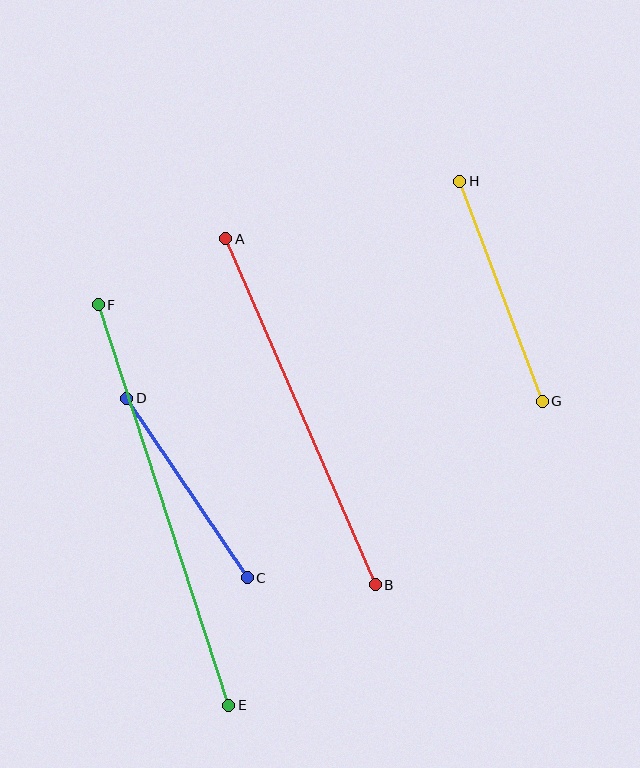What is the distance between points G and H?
The distance is approximately 235 pixels.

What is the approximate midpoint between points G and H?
The midpoint is at approximately (501, 291) pixels.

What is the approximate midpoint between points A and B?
The midpoint is at approximately (300, 412) pixels.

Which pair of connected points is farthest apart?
Points E and F are farthest apart.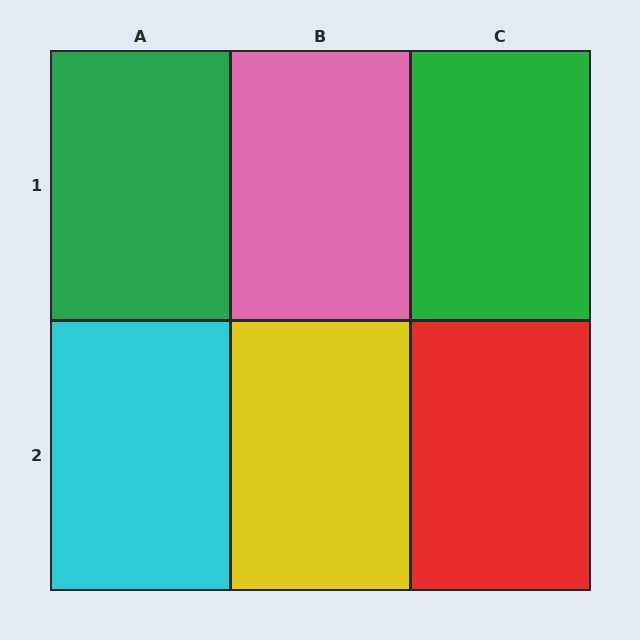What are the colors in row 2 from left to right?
Cyan, yellow, red.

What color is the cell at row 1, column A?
Green.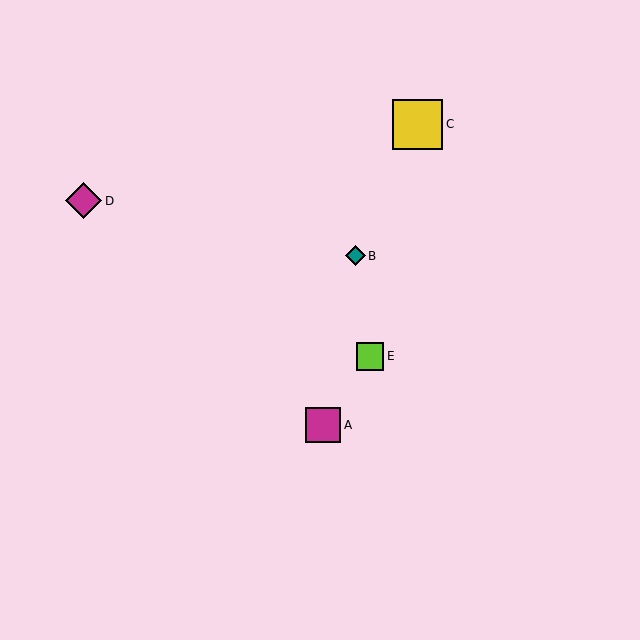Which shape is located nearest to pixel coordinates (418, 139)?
The yellow square (labeled C) at (417, 124) is nearest to that location.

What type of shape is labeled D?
Shape D is a magenta diamond.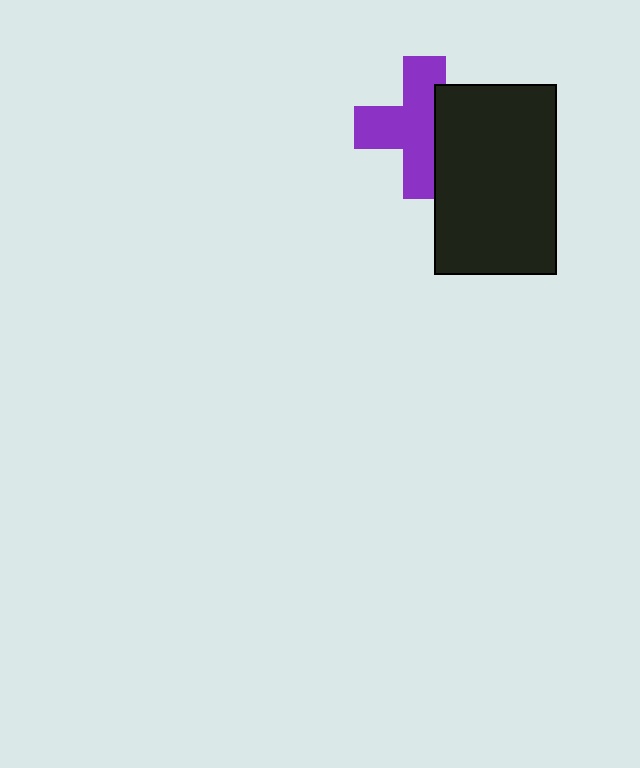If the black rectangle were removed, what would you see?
You would see the complete purple cross.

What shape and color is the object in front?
The object in front is a black rectangle.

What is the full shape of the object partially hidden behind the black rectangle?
The partially hidden object is a purple cross.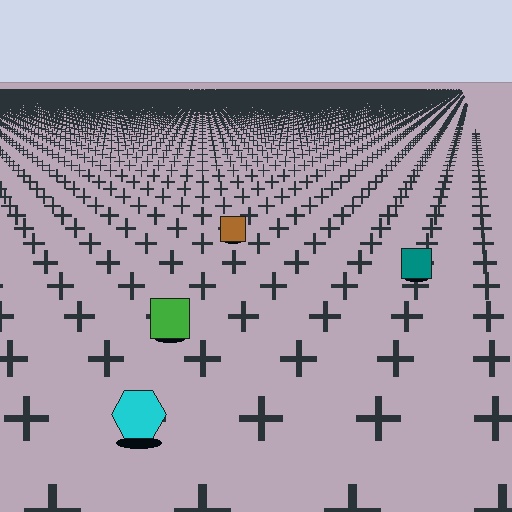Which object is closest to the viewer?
The cyan hexagon is closest. The texture marks near it are larger and more spread out.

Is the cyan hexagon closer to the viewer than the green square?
Yes. The cyan hexagon is closer — you can tell from the texture gradient: the ground texture is coarser near it.